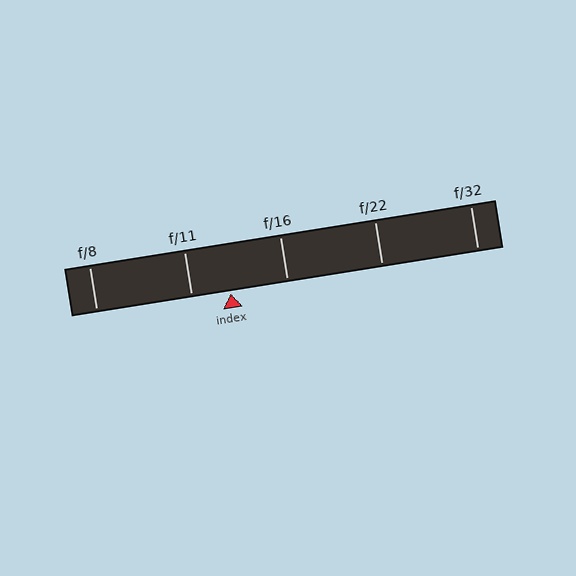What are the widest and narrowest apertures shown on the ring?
The widest aperture shown is f/8 and the narrowest is f/32.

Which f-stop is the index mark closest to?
The index mark is closest to f/11.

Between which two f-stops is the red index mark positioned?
The index mark is between f/11 and f/16.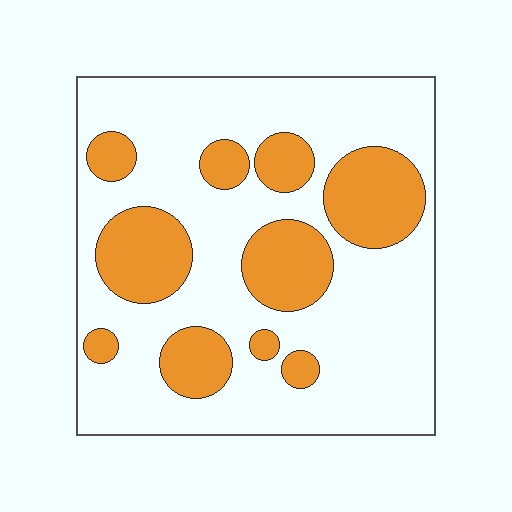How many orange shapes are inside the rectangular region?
10.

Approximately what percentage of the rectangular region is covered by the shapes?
Approximately 30%.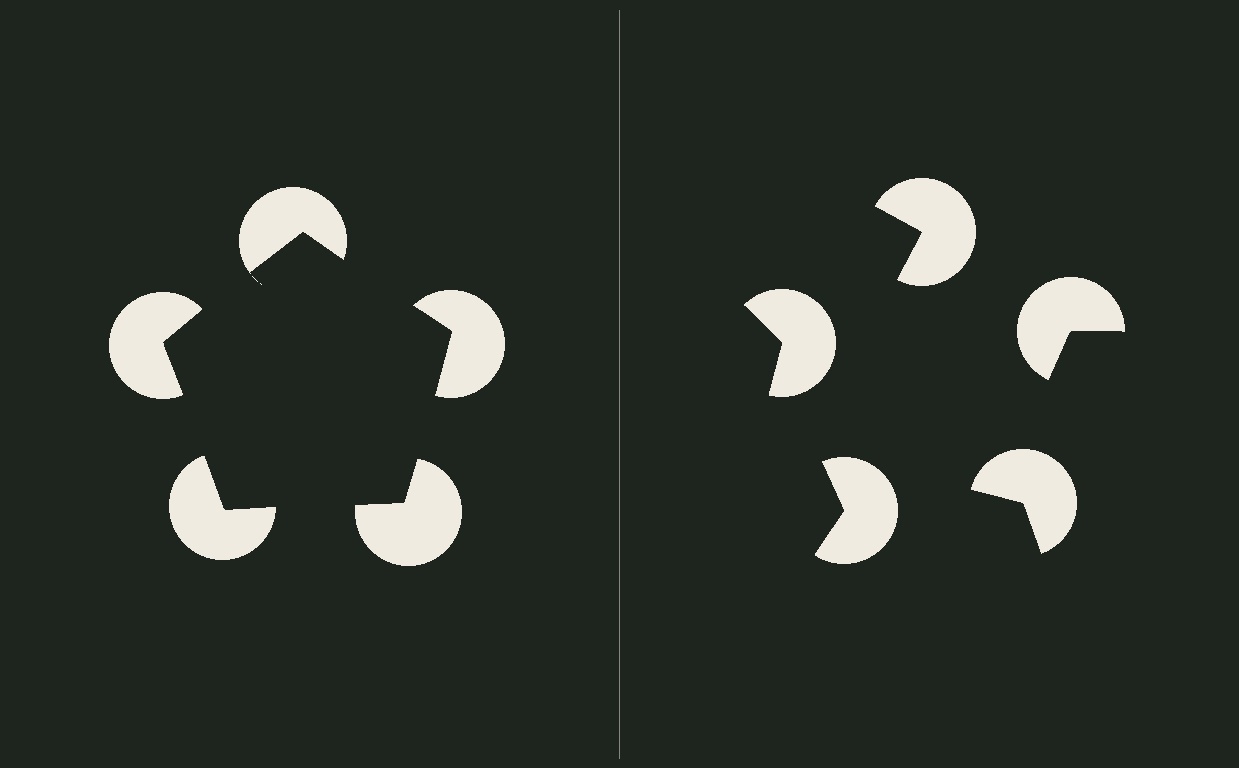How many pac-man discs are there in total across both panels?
10 — 5 on each side.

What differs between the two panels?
The pac-man discs are positioned identically on both sides; only the wedge orientations differ. On the left they align to a pentagon; on the right they are misaligned.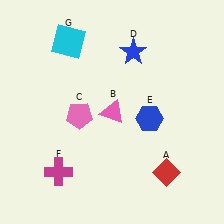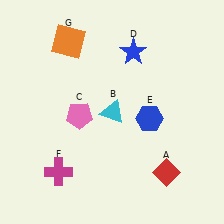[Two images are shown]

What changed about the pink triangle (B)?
In Image 1, B is pink. In Image 2, it changed to cyan.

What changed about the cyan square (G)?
In Image 1, G is cyan. In Image 2, it changed to orange.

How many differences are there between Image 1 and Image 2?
There are 2 differences between the two images.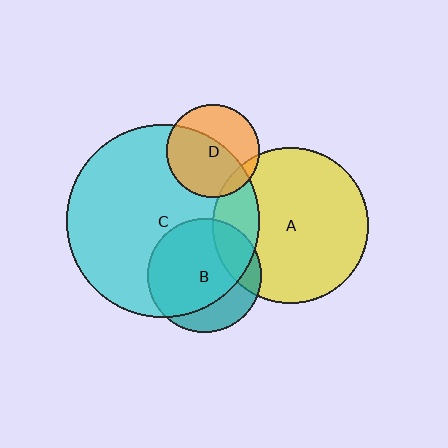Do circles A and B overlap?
Yes.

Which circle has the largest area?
Circle C (cyan).